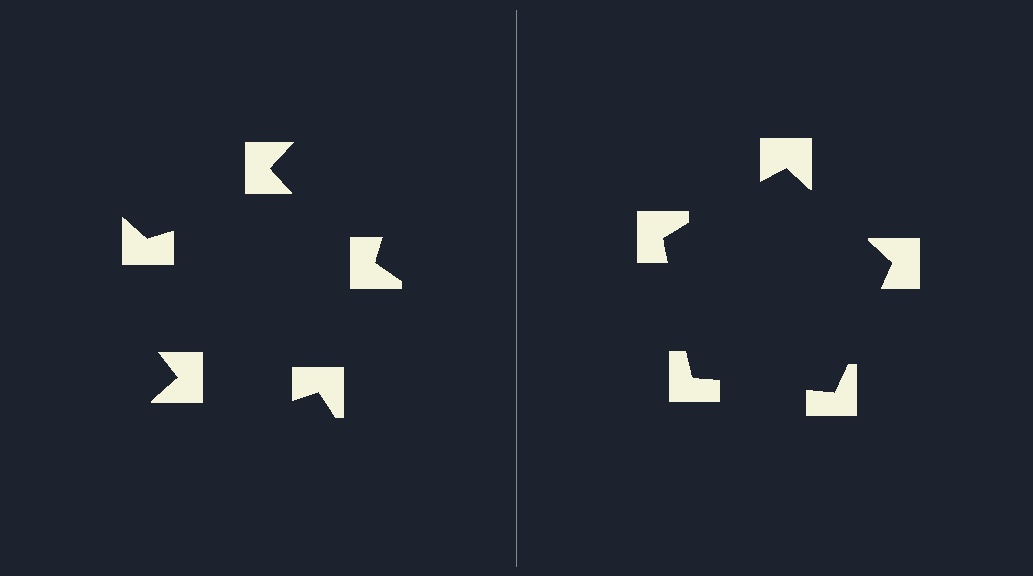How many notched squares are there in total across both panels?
10 — 5 on each side.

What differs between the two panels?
The notched squares are positioned identically on both sides; only the wedge orientations differ. On the right they align to a pentagon; on the left they are misaligned.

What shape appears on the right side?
An illusory pentagon.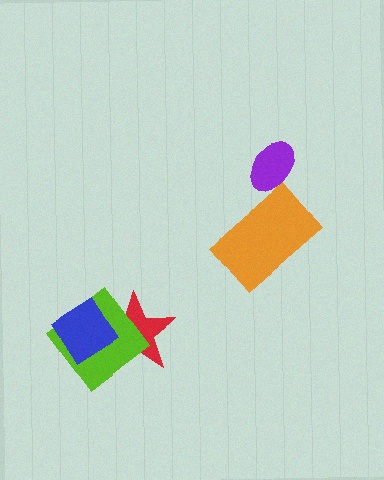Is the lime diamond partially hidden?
Yes, it is partially covered by another shape.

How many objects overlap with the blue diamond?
2 objects overlap with the blue diamond.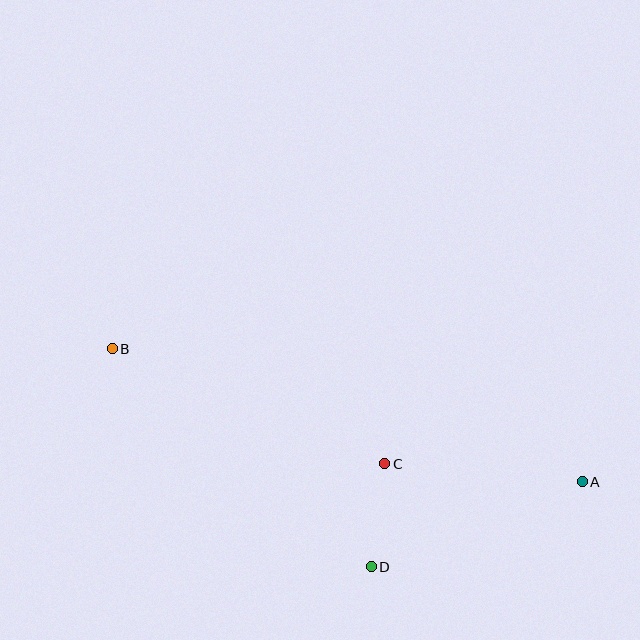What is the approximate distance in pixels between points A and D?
The distance between A and D is approximately 228 pixels.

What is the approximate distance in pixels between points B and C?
The distance between B and C is approximately 296 pixels.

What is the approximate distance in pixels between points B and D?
The distance between B and D is approximately 339 pixels.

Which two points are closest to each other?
Points C and D are closest to each other.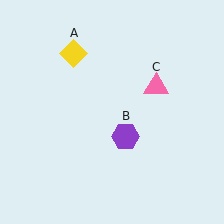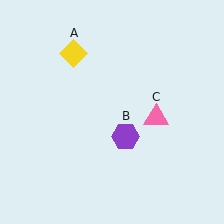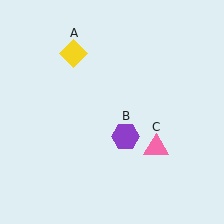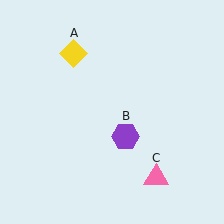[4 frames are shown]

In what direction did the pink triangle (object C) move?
The pink triangle (object C) moved down.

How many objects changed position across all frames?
1 object changed position: pink triangle (object C).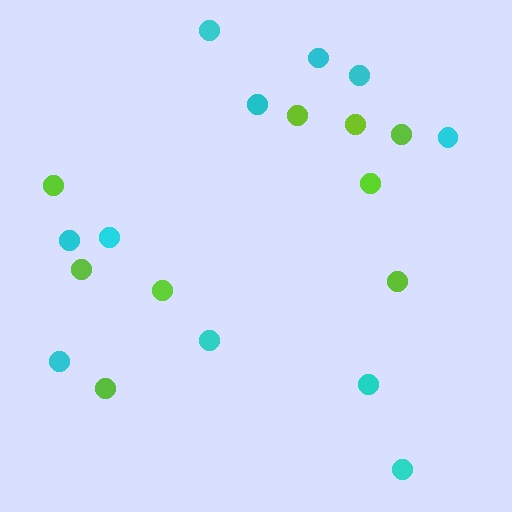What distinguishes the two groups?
There are 2 groups: one group of cyan circles (11) and one group of lime circles (9).